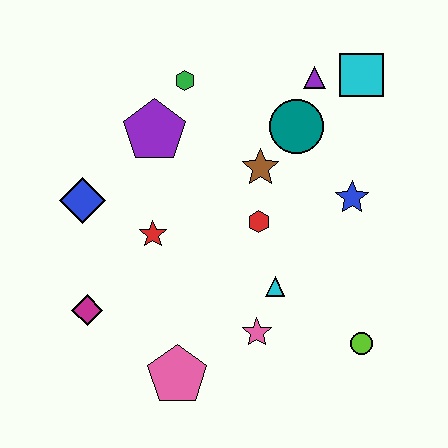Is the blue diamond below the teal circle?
Yes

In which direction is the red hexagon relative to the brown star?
The red hexagon is below the brown star.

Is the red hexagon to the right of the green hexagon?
Yes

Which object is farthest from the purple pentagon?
The lime circle is farthest from the purple pentagon.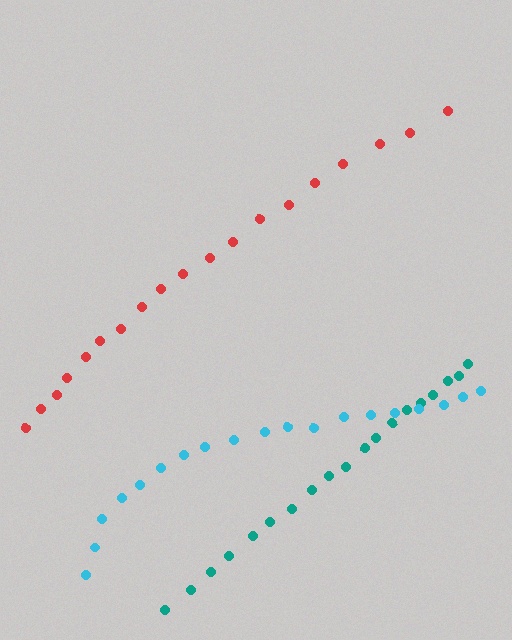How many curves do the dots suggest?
There are 3 distinct paths.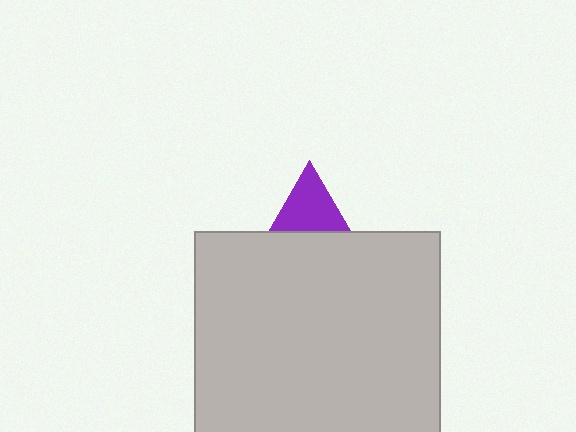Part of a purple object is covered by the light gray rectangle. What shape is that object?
It is a triangle.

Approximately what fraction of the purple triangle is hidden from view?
Roughly 52% of the purple triangle is hidden behind the light gray rectangle.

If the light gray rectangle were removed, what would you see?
You would see the complete purple triangle.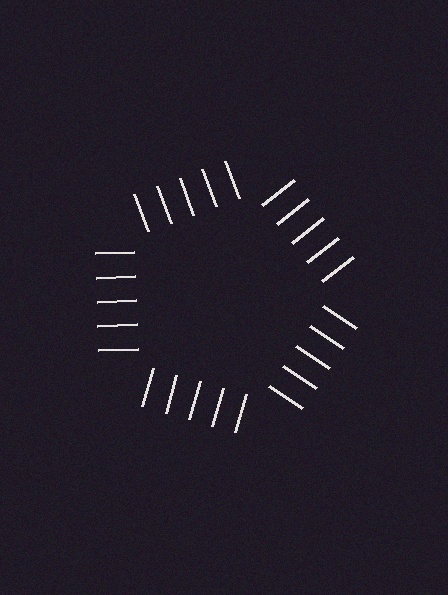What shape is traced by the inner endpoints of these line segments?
An illusory pentagon — the line segments terminate on its edges but no continuous stroke is drawn.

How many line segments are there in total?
25 — 5 along each of the 5 edges.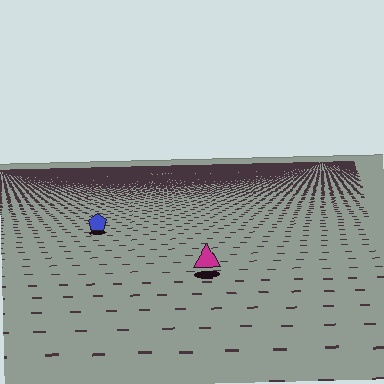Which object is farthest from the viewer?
The blue pentagon is farthest from the viewer. It appears smaller and the ground texture around it is denser.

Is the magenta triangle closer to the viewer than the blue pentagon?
Yes. The magenta triangle is closer — you can tell from the texture gradient: the ground texture is coarser near it.